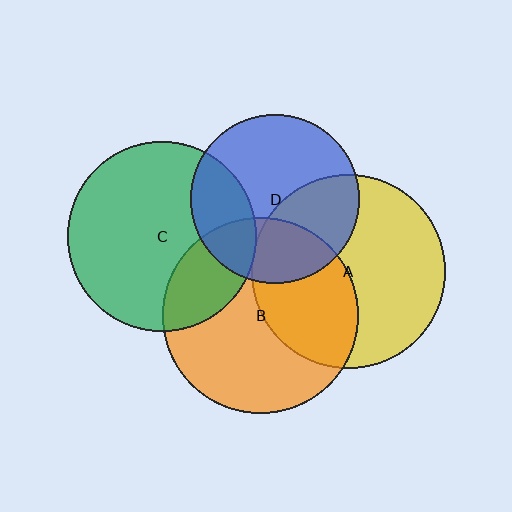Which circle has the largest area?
Circle B (orange).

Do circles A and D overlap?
Yes.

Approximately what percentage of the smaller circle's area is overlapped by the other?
Approximately 35%.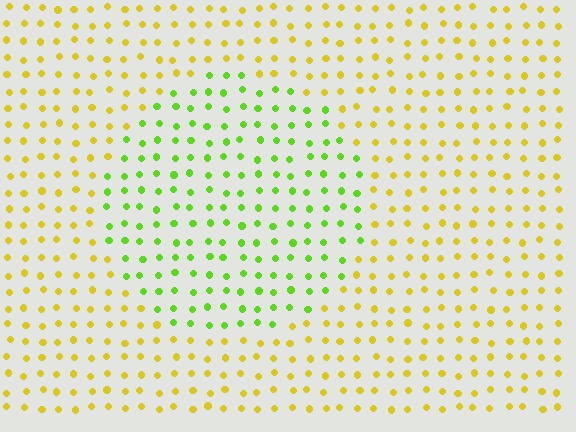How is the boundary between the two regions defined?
The boundary is defined purely by a slight shift in hue (about 46 degrees). Spacing, size, and orientation are identical on both sides.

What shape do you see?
I see a circle.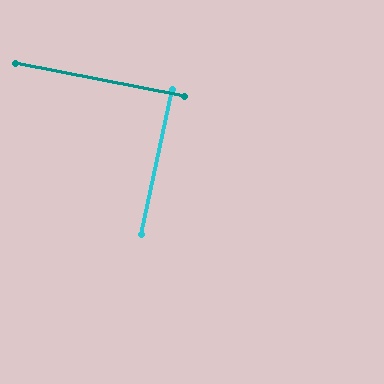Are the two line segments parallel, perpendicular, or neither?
Perpendicular — they meet at approximately 89°.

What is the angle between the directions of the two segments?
Approximately 89 degrees.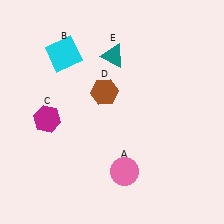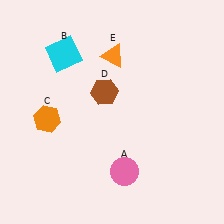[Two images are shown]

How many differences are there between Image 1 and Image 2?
There are 2 differences between the two images.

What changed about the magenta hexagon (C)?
In Image 1, C is magenta. In Image 2, it changed to orange.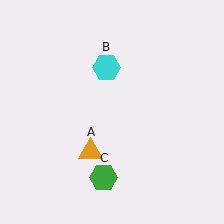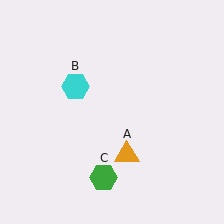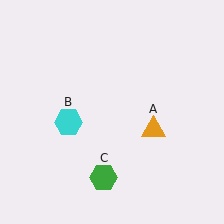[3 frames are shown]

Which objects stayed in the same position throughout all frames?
Green hexagon (object C) remained stationary.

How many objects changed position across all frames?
2 objects changed position: orange triangle (object A), cyan hexagon (object B).